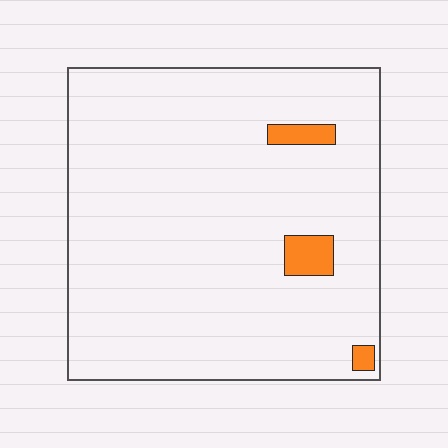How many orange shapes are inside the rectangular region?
3.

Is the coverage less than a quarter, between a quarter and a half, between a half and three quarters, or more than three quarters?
Less than a quarter.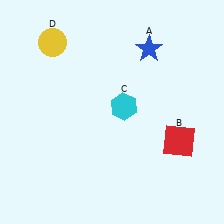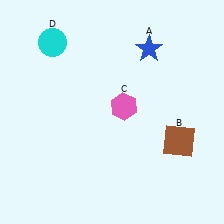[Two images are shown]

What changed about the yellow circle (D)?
In Image 1, D is yellow. In Image 2, it changed to cyan.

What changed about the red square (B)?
In Image 1, B is red. In Image 2, it changed to brown.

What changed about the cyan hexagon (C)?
In Image 1, C is cyan. In Image 2, it changed to pink.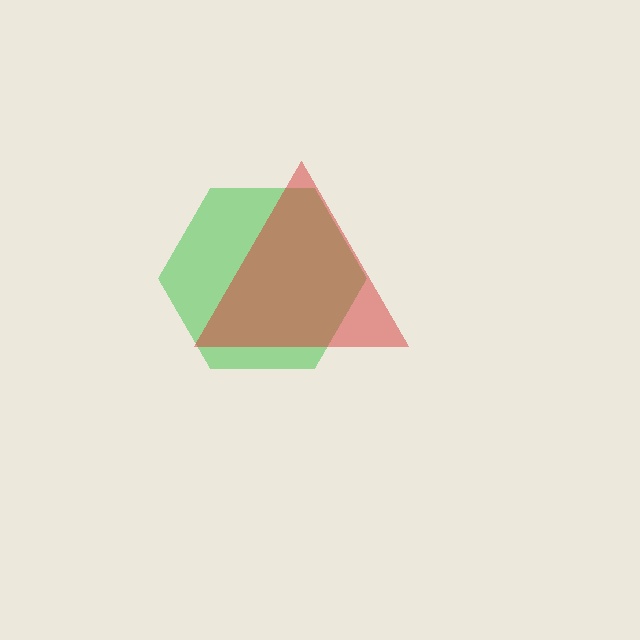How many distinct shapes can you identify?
There are 2 distinct shapes: a green hexagon, a red triangle.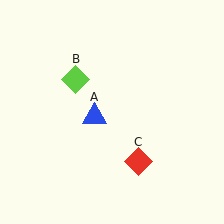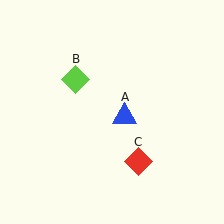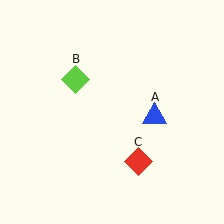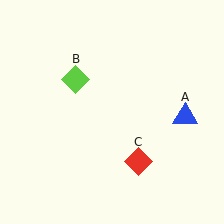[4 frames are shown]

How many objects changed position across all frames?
1 object changed position: blue triangle (object A).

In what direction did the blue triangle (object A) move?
The blue triangle (object A) moved right.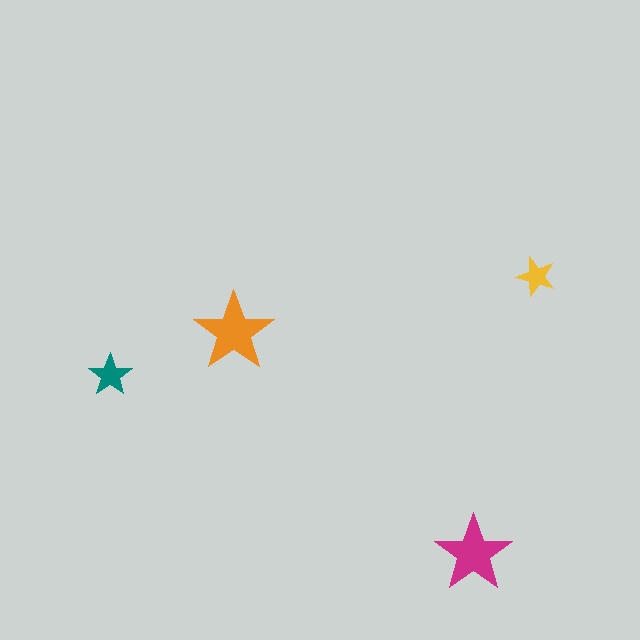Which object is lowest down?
The magenta star is bottommost.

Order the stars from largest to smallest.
the orange one, the magenta one, the teal one, the yellow one.